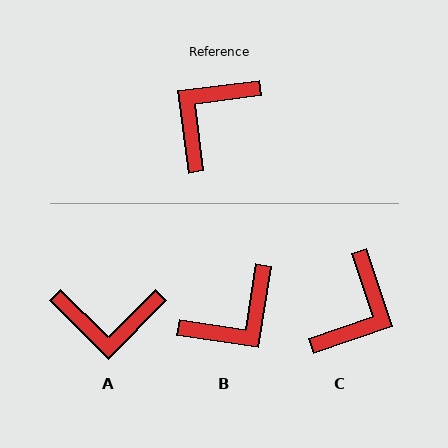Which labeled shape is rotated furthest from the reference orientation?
C, about 169 degrees away.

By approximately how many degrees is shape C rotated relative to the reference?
Approximately 169 degrees clockwise.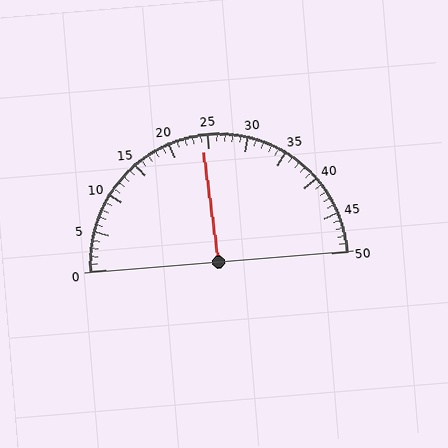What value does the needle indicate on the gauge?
The needle indicates approximately 24.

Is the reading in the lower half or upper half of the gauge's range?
The reading is in the lower half of the range (0 to 50).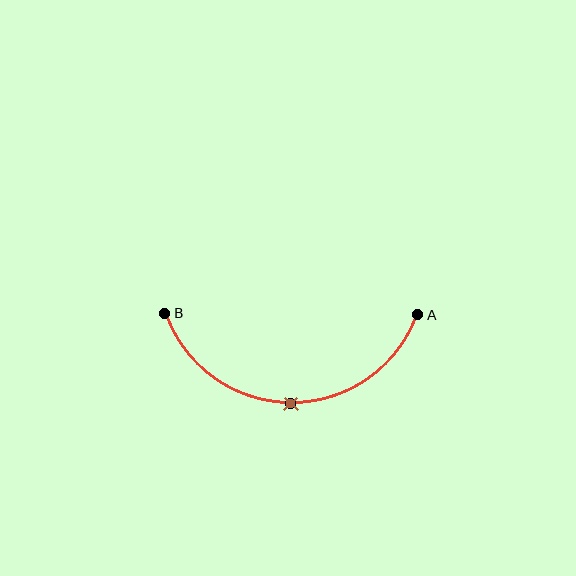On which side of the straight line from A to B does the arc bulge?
The arc bulges below the straight line connecting A and B.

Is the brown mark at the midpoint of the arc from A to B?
Yes. The brown mark lies on the arc at equal arc-length from both A and B — it is the arc midpoint.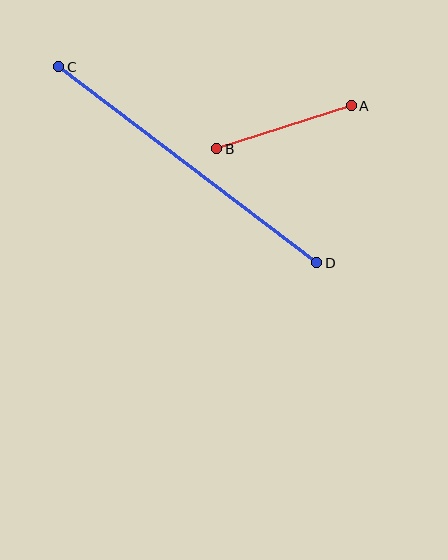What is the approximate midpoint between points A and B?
The midpoint is at approximately (284, 127) pixels.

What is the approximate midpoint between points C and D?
The midpoint is at approximately (188, 165) pixels.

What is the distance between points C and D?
The distance is approximately 324 pixels.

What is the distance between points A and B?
The distance is approximately 141 pixels.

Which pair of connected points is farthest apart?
Points C and D are farthest apart.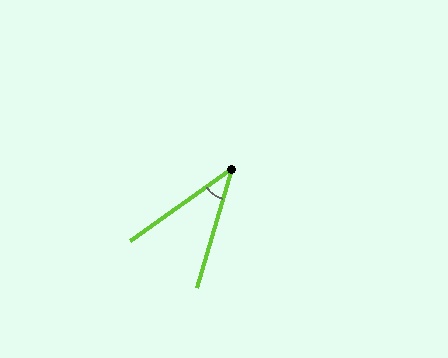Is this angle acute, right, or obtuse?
It is acute.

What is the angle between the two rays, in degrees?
Approximately 38 degrees.